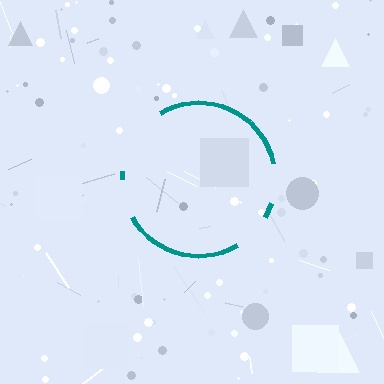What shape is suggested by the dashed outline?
The dashed outline suggests a circle.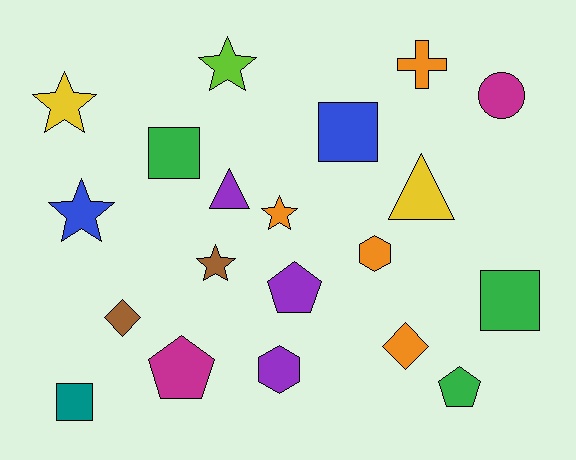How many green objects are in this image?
There are 3 green objects.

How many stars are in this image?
There are 5 stars.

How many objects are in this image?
There are 20 objects.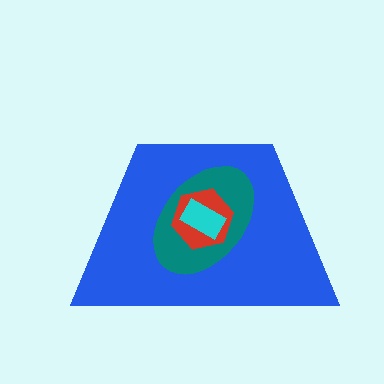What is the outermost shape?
The blue trapezoid.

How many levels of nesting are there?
4.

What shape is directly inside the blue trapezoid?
The teal ellipse.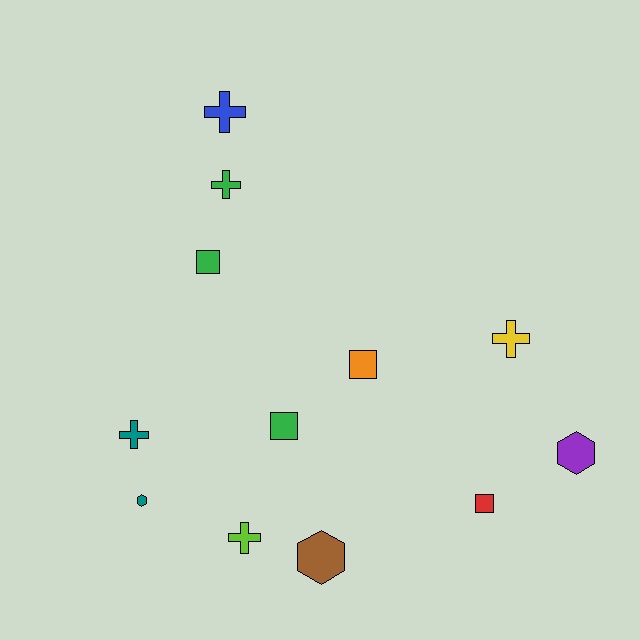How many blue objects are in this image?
There is 1 blue object.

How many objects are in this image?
There are 12 objects.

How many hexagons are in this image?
There are 3 hexagons.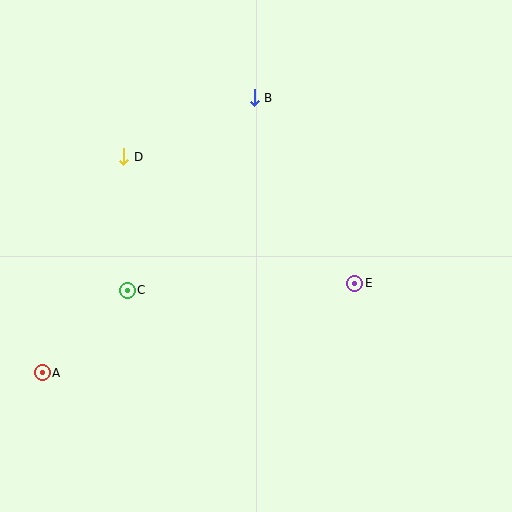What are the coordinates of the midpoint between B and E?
The midpoint between B and E is at (304, 190).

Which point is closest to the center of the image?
Point E at (355, 283) is closest to the center.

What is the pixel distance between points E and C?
The distance between E and C is 227 pixels.